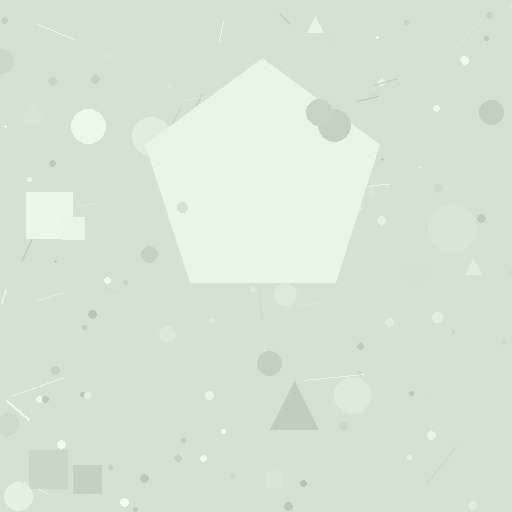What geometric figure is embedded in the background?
A pentagon is embedded in the background.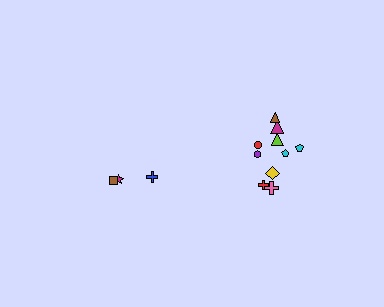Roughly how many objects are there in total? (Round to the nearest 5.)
Roughly 15 objects in total.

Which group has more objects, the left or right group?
The right group.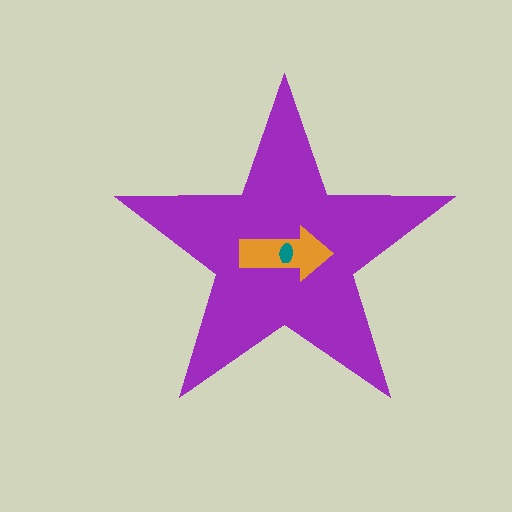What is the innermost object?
The teal ellipse.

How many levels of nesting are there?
3.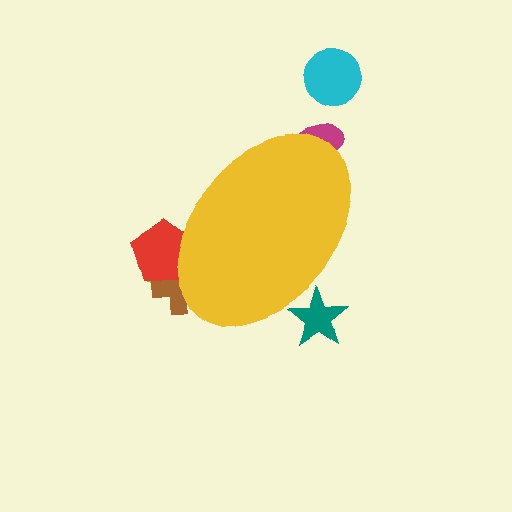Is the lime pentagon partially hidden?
Yes, the lime pentagon is partially hidden behind the yellow ellipse.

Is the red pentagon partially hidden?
Yes, the red pentagon is partially hidden behind the yellow ellipse.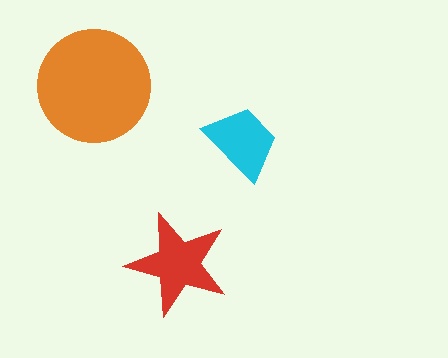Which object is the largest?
The orange circle.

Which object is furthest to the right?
The cyan trapezoid is rightmost.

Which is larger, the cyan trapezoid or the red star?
The red star.